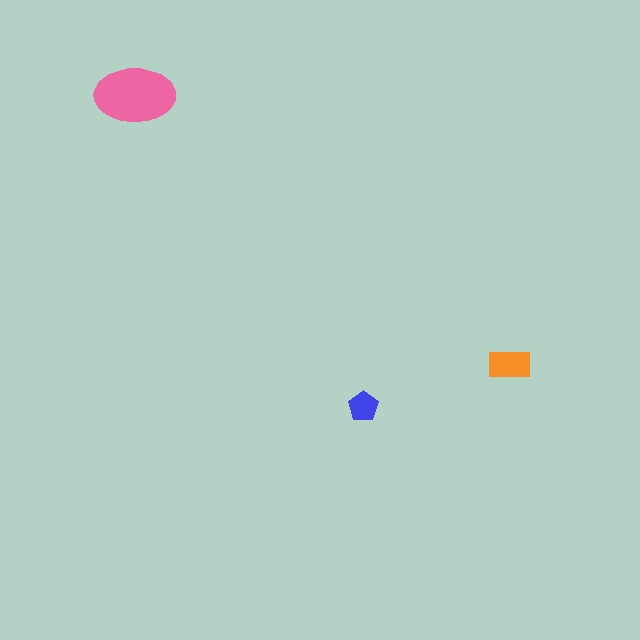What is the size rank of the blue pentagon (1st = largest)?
3rd.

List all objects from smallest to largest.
The blue pentagon, the orange rectangle, the pink ellipse.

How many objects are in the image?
There are 3 objects in the image.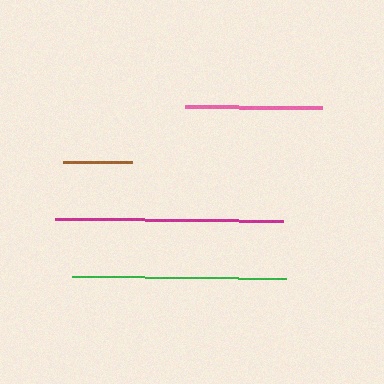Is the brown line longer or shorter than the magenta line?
The magenta line is longer than the brown line.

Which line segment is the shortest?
The brown line is the shortest at approximately 69 pixels.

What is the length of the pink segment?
The pink segment is approximately 137 pixels long.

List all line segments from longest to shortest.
From longest to shortest: magenta, green, pink, brown.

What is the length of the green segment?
The green segment is approximately 214 pixels long.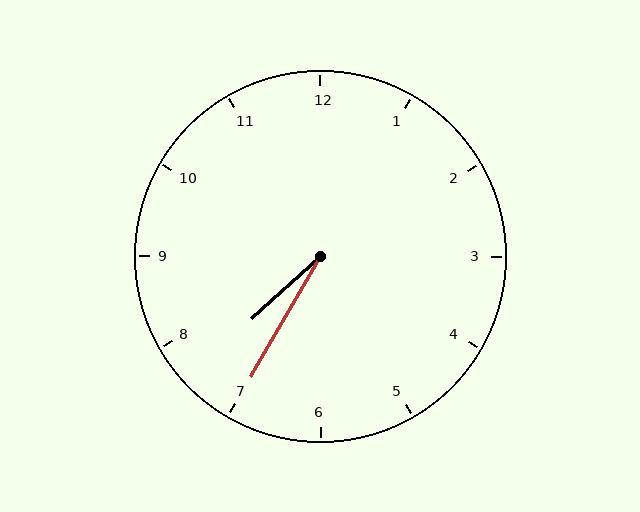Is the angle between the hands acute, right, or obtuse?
It is acute.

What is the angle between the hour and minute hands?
Approximately 18 degrees.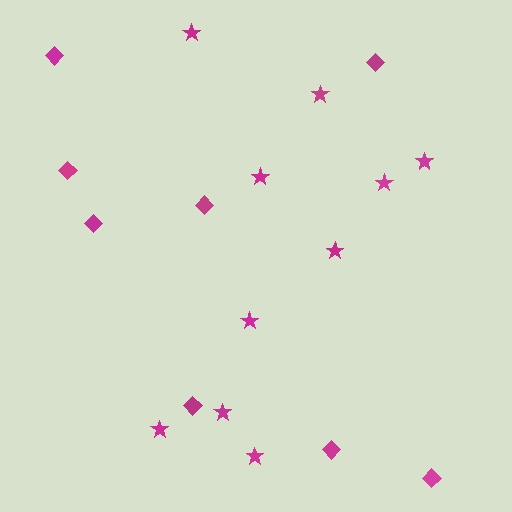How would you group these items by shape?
There are 2 groups: one group of diamonds (8) and one group of stars (10).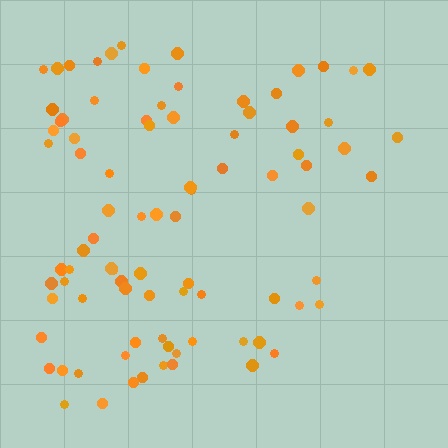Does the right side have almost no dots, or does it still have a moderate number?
Still a moderate number, just noticeably fewer than the left.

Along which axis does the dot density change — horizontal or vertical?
Horizontal.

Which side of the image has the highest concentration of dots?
The left.